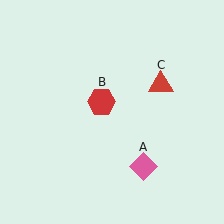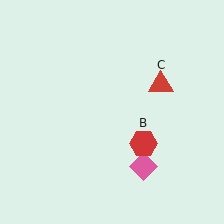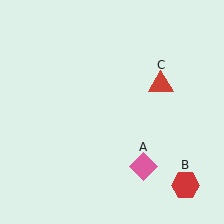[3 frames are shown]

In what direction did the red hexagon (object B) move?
The red hexagon (object B) moved down and to the right.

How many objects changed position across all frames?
1 object changed position: red hexagon (object B).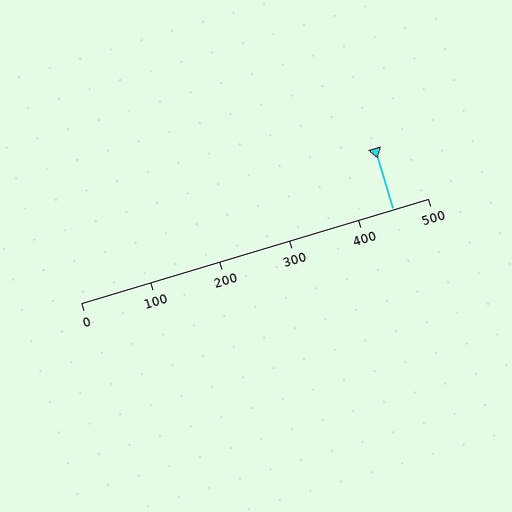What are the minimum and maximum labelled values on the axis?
The axis runs from 0 to 500.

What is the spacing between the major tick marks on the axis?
The major ticks are spaced 100 apart.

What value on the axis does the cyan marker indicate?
The marker indicates approximately 450.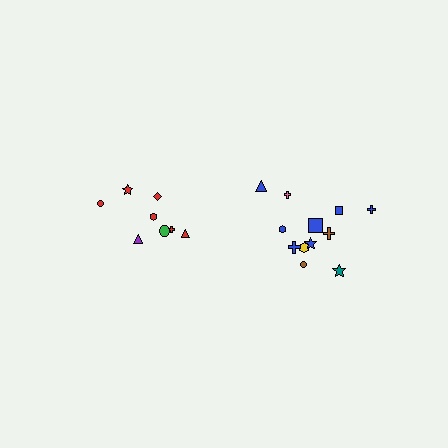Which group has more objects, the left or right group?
The right group.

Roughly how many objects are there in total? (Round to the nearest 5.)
Roughly 20 objects in total.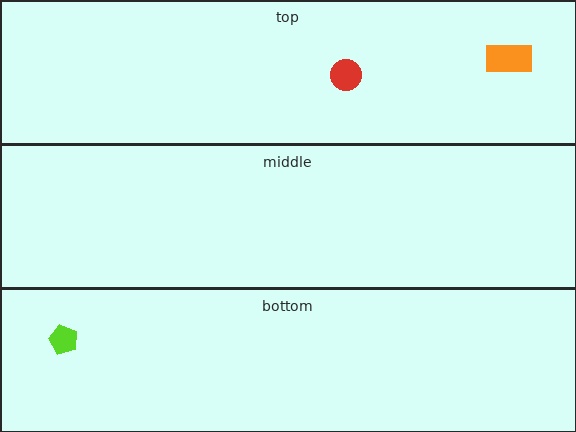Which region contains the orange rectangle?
The top region.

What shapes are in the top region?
The orange rectangle, the red circle.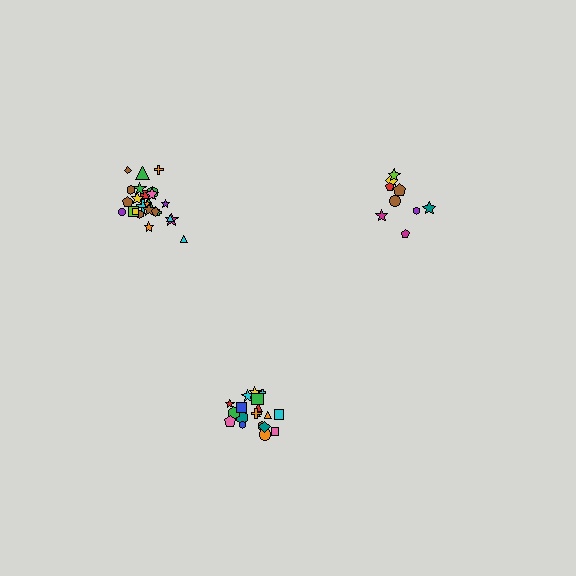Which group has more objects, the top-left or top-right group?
The top-left group.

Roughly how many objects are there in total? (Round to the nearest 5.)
Roughly 55 objects in total.